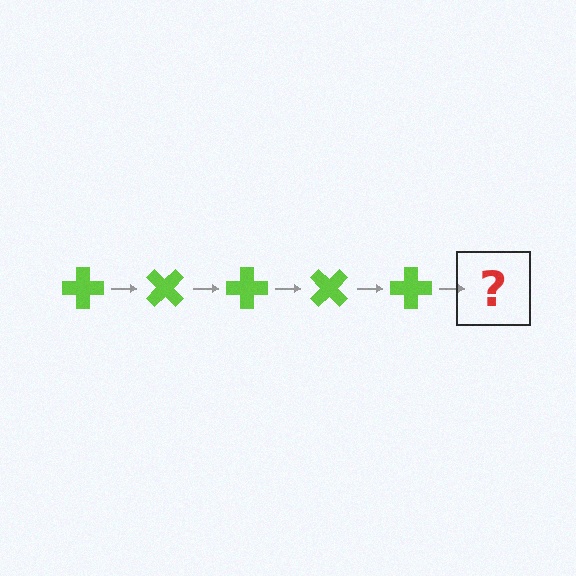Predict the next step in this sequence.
The next step is a lime cross rotated 225 degrees.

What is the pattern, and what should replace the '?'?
The pattern is that the cross rotates 45 degrees each step. The '?' should be a lime cross rotated 225 degrees.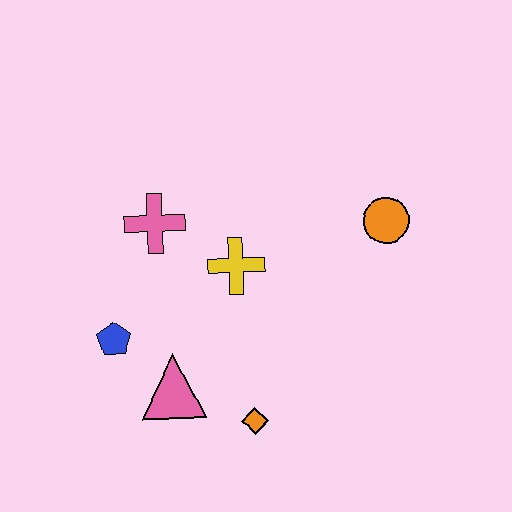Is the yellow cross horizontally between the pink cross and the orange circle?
Yes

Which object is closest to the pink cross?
The yellow cross is closest to the pink cross.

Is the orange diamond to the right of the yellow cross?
Yes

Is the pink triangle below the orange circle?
Yes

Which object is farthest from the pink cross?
The orange circle is farthest from the pink cross.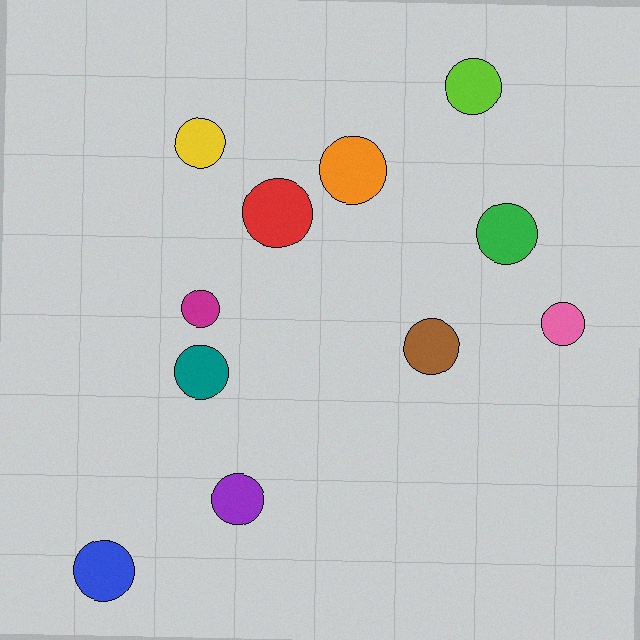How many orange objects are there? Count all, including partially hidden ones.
There is 1 orange object.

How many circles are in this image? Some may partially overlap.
There are 11 circles.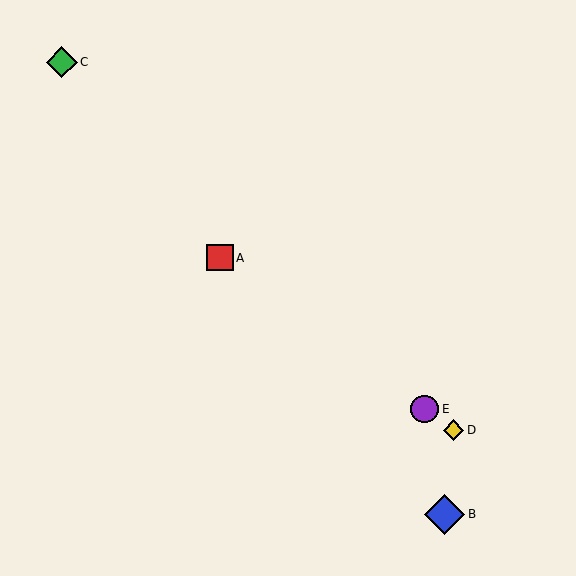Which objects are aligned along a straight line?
Objects A, D, E are aligned along a straight line.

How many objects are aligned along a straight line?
3 objects (A, D, E) are aligned along a straight line.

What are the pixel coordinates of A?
Object A is at (220, 258).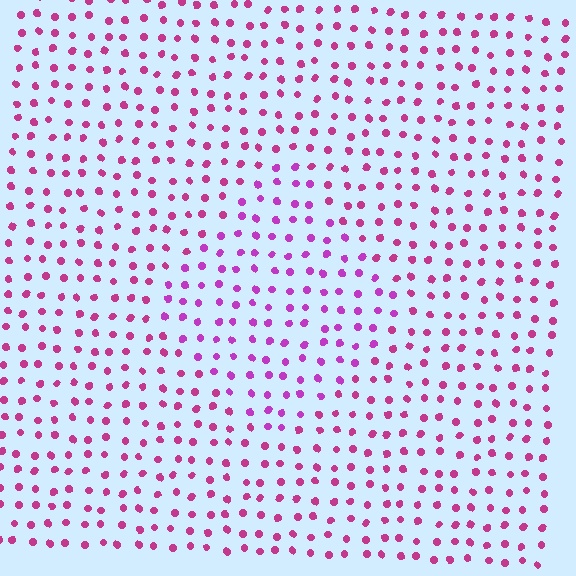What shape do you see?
I see a diamond.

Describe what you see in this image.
The image is filled with small magenta elements in a uniform arrangement. A diamond-shaped region is visible where the elements are tinted to a slightly different hue, forming a subtle color boundary.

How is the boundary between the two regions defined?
The boundary is defined purely by a slight shift in hue (about 25 degrees). Spacing, size, and orientation are identical on both sides.